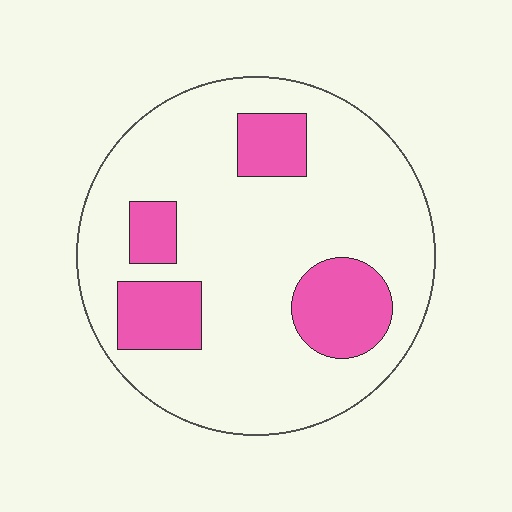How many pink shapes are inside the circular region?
4.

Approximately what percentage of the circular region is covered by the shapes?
Approximately 20%.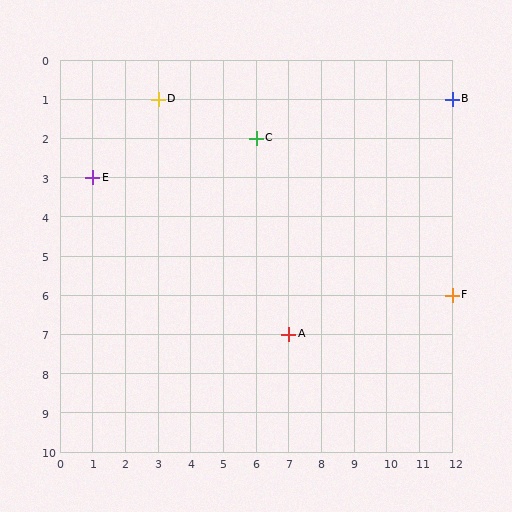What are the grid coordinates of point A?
Point A is at grid coordinates (7, 7).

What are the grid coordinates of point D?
Point D is at grid coordinates (3, 1).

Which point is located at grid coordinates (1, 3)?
Point E is at (1, 3).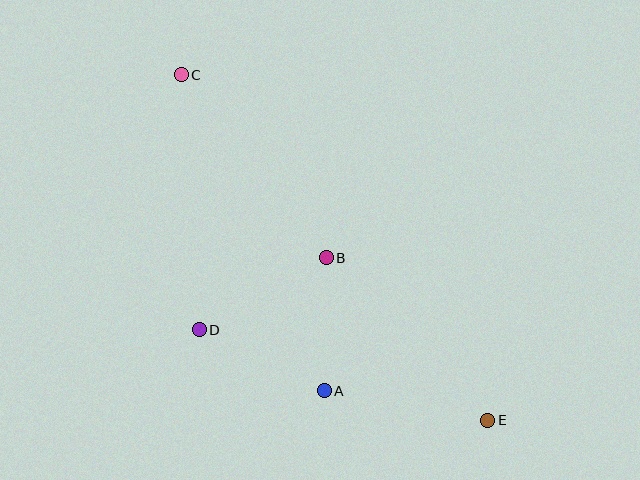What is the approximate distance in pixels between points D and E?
The distance between D and E is approximately 303 pixels.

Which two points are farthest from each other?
Points C and E are farthest from each other.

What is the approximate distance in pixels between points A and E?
The distance between A and E is approximately 166 pixels.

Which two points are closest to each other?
Points A and B are closest to each other.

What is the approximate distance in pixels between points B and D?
The distance between B and D is approximately 146 pixels.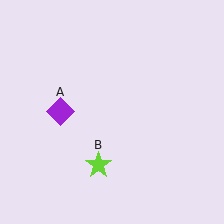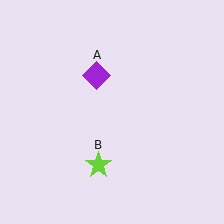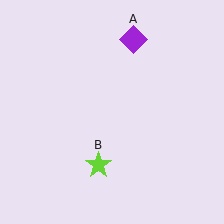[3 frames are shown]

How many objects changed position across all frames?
1 object changed position: purple diamond (object A).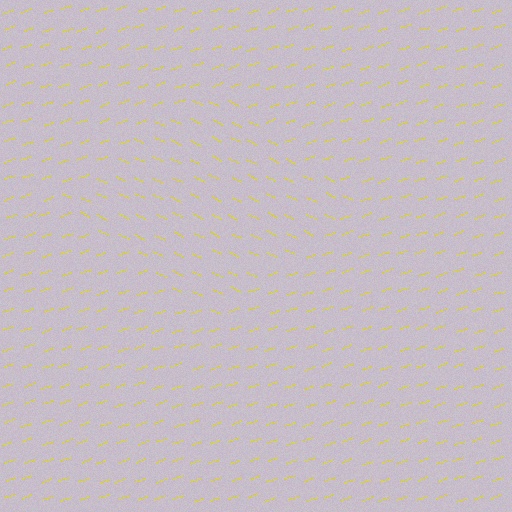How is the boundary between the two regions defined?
The boundary is defined purely by a change in line orientation (approximately 45 degrees difference). All lines are the same color and thickness.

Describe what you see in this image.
The image is filled with small yellow line segments. A diamond region in the image has lines oriented differently from the surrounding lines, creating a visible texture boundary.